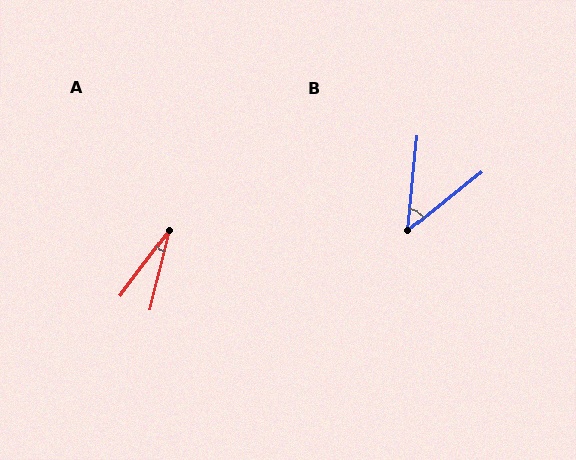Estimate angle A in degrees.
Approximately 23 degrees.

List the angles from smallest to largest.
A (23°), B (46°).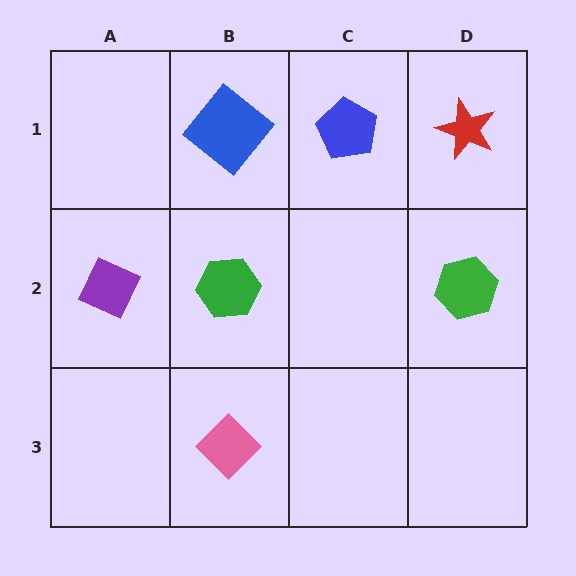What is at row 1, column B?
A blue diamond.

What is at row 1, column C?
A blue pentagon.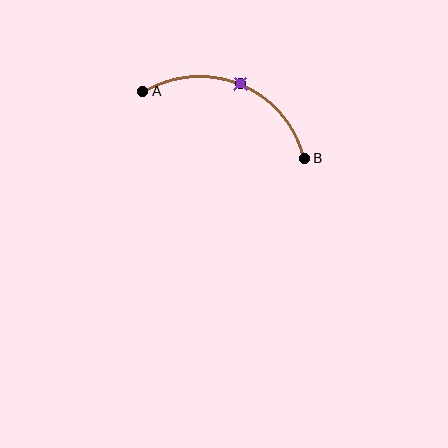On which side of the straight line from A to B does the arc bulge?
The arc bulges above the straight line connecting A and B.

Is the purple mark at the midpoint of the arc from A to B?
Yes. The purple mark lies on the arc at equal arc-length from both A and B — it is the arc midpoint.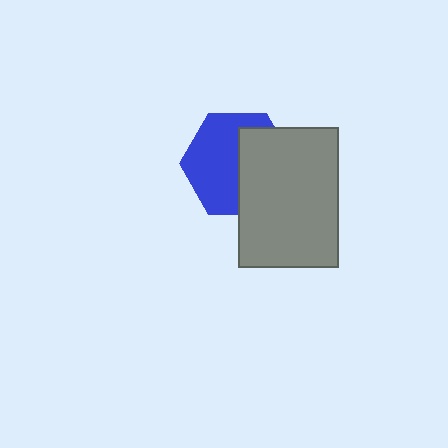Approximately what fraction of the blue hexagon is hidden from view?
Roughly 45% of the blue hexagon is hidden behind the gray rectangle.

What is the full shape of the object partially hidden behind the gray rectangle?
The partially hidden object is a blue hexagon.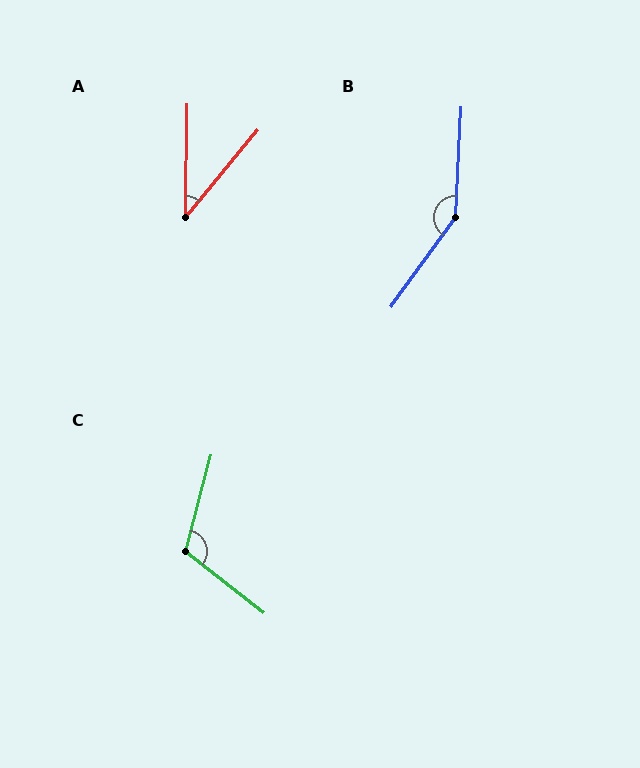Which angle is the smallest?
A, at approximately 39 degrees.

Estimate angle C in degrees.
Approximately 113 degrees.